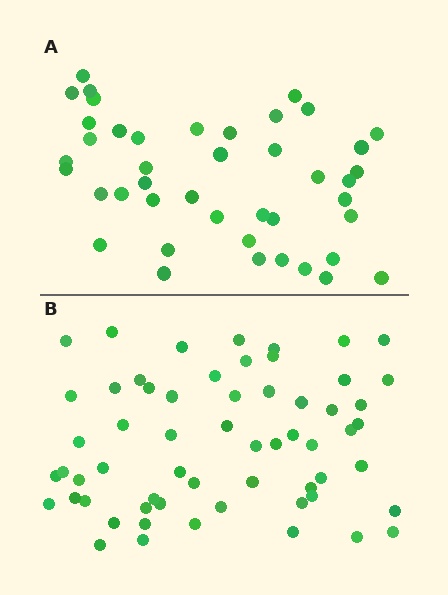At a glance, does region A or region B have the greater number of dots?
Region B (the bottom region) has more dots.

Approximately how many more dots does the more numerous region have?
Region B has approximately 15 more dots than region A.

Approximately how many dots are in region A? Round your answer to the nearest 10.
About 40 dots. (The exact count is 43, which rounds to 40.)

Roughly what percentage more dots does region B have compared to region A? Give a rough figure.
About 40% more.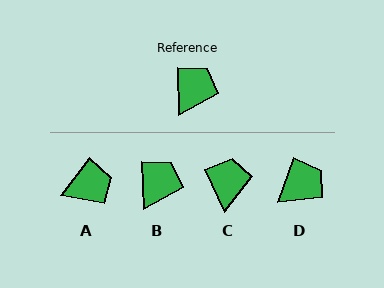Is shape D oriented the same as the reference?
No, it is off by about 23 degrees.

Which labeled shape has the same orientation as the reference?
B.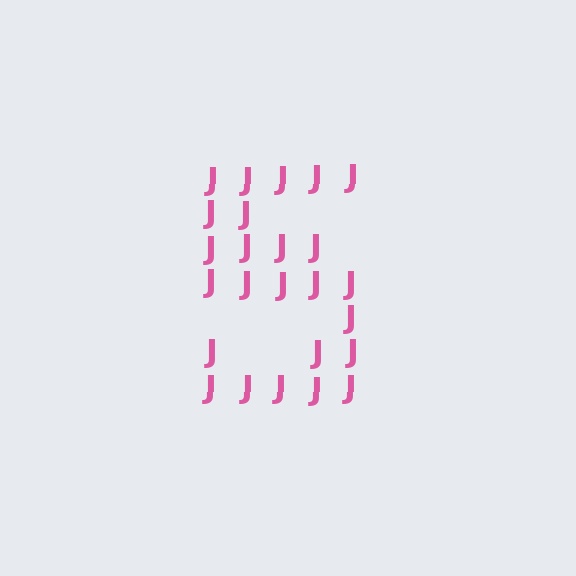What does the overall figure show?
The overall figure shows the digit 5.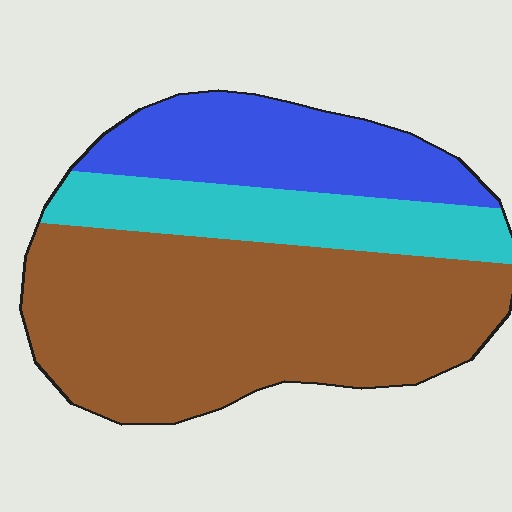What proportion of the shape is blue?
Blue covers 23% of the shape.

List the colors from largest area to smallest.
From largest to smallest: brown, blue, cyan.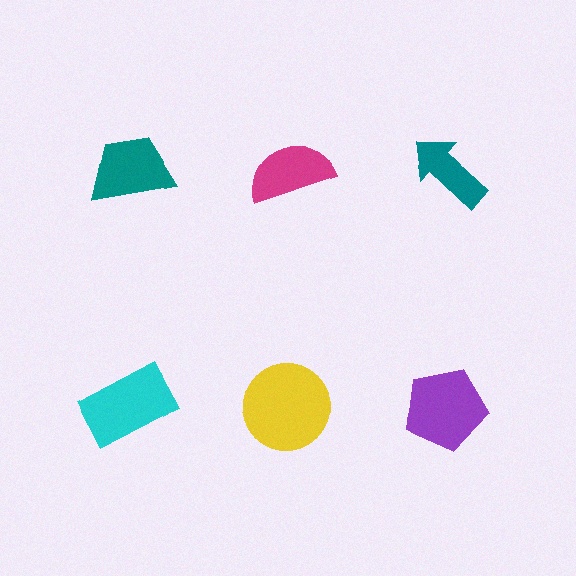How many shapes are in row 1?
3 shapes.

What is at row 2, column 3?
A purple pentagon.